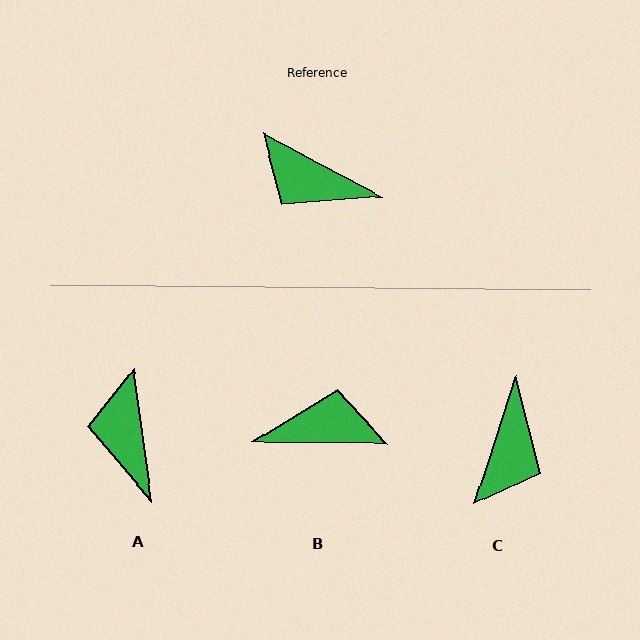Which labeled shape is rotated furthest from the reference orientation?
B, about 152 degrees away.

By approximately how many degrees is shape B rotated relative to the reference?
Approximately 152 degrees clockwise.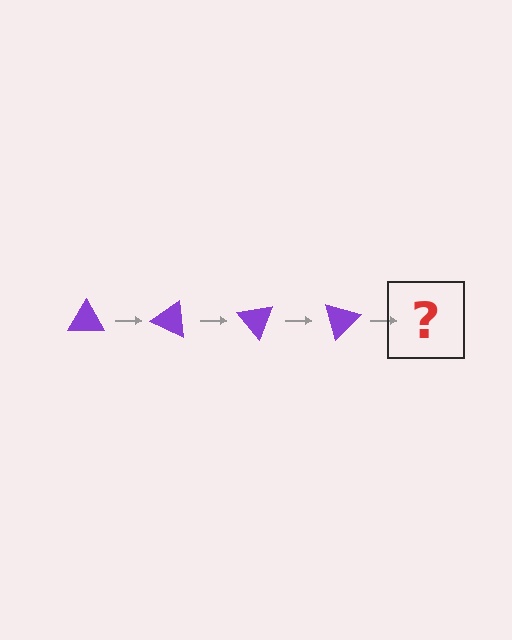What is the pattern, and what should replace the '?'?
The pattern is that the triangle rotates 25 degrees each step. The '?' should be a purple triangle rotated 100 degrees.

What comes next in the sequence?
The next element should be a purple triangle rotated 100 degrees.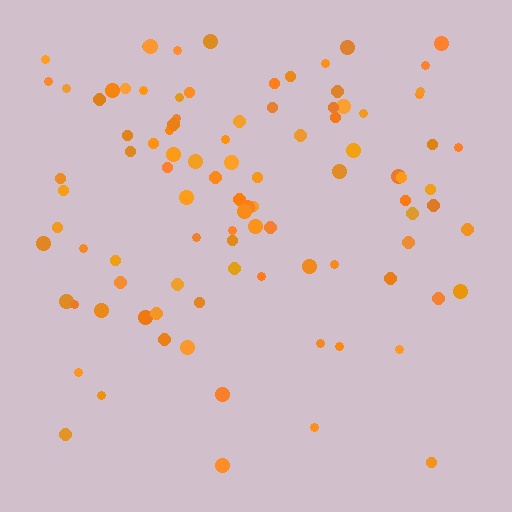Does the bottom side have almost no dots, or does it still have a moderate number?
Still a moderate number, just noticeably fewer than the top.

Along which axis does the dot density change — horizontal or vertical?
Vertical.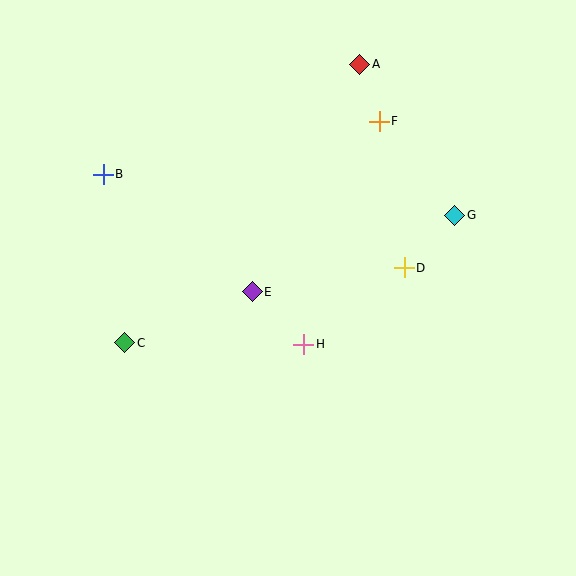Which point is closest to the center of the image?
Point E at (252, 292) is closest to the center.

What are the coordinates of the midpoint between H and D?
The midpoint between H and D is at (354, 306).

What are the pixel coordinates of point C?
Point C is at (125, 343).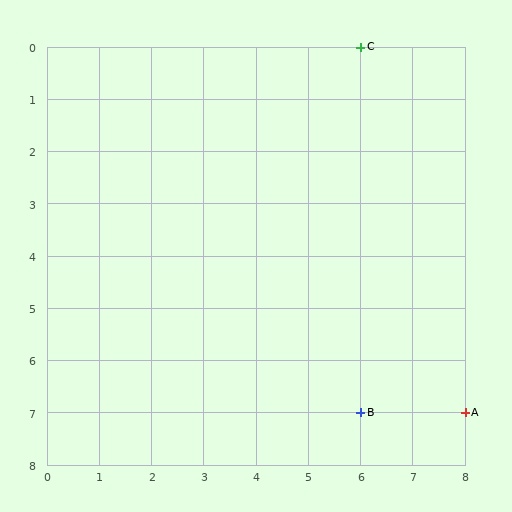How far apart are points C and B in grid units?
Points C and B are 7 rows apart.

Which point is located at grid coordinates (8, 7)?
Point A is at (8, 7).